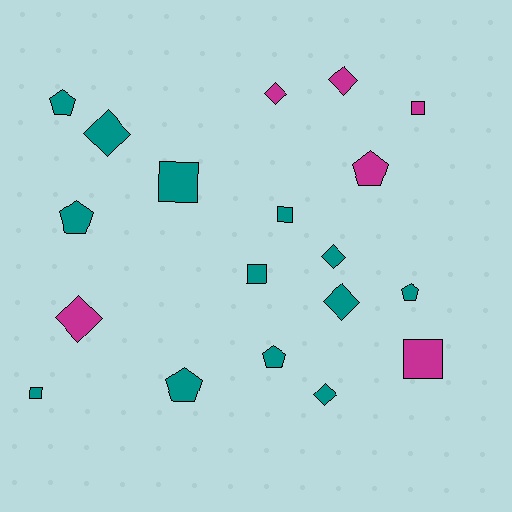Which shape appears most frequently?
Diamond, with 7 objects.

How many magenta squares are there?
There are 2 magenta squares.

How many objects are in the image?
There are 19 objects.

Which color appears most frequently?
Teal, with 13 objects.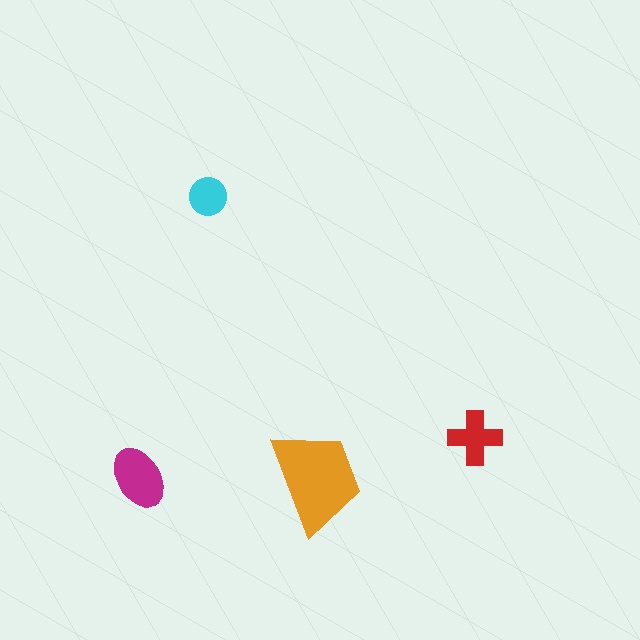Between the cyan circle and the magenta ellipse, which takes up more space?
The magenta ellipse.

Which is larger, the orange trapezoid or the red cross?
The orange trapezoid.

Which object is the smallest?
The cyan circle.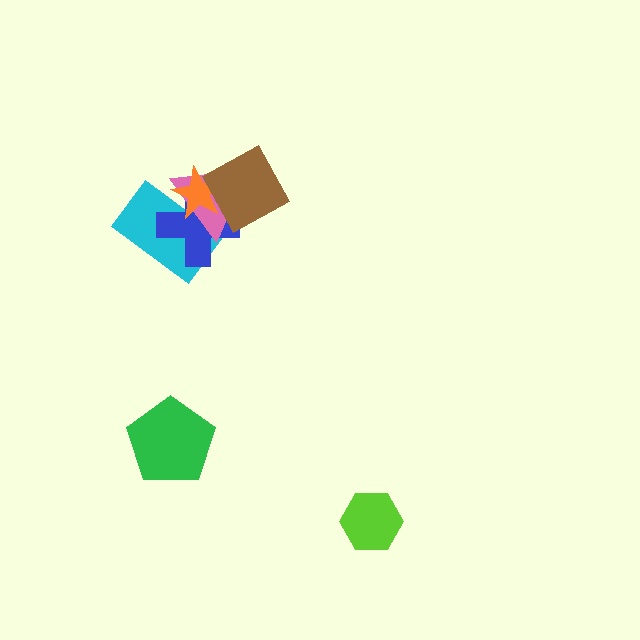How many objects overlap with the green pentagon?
0 objects overlap with the green pentagon.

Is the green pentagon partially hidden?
No, no other shape covers it.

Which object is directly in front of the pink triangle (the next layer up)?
The orange star is directly in front of the pink triangle.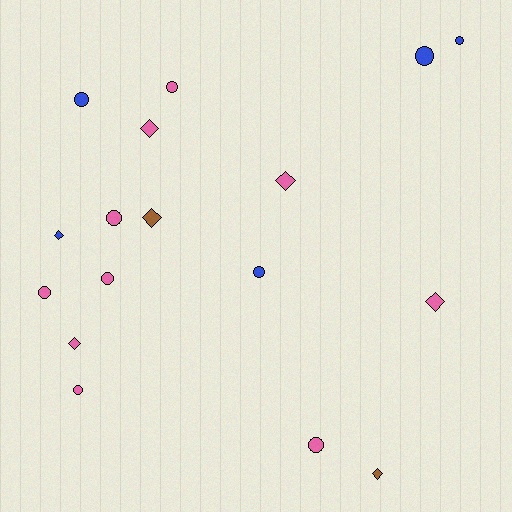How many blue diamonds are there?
There is 1 blue diamond.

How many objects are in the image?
There are 17 objects.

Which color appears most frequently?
Pink, with 10 objects.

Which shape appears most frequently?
Circle, with 10 objects.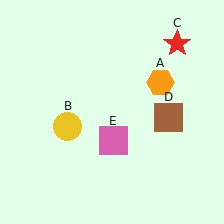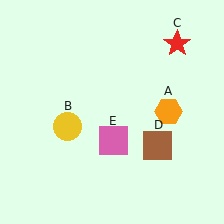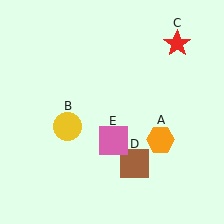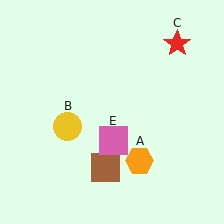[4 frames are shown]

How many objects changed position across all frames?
2 objects changed position: orange hexagon (object A), brown square (object D).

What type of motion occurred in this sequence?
The orange hexagon (object A), brown square (object D) rotated clockwise around the center of the scene.